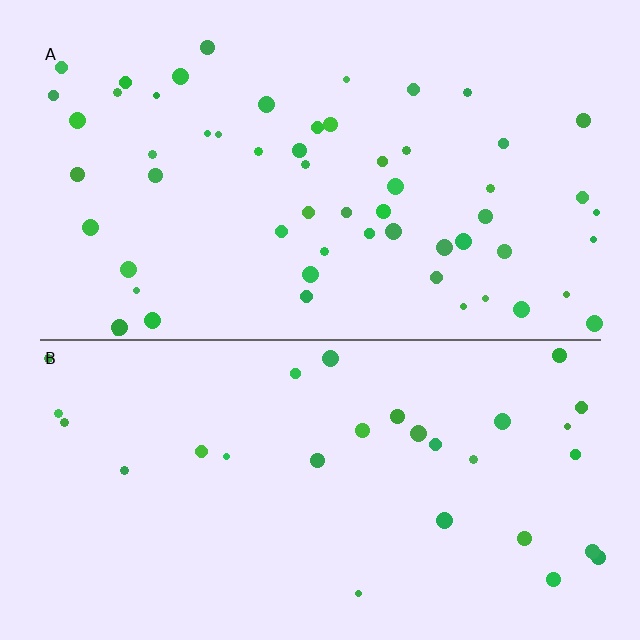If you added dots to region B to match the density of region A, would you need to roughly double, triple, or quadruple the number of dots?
Approximately double.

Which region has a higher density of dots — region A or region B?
A (the top).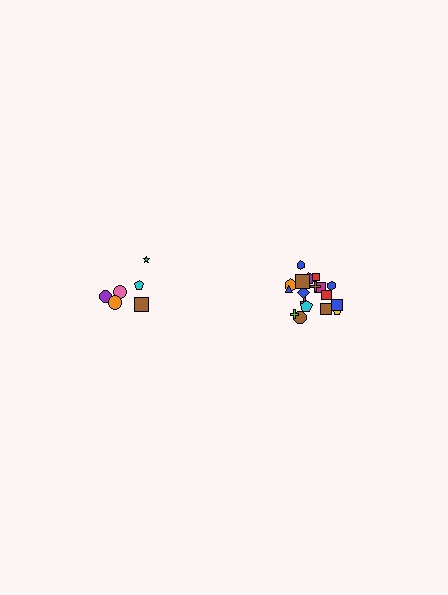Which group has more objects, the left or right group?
The right group.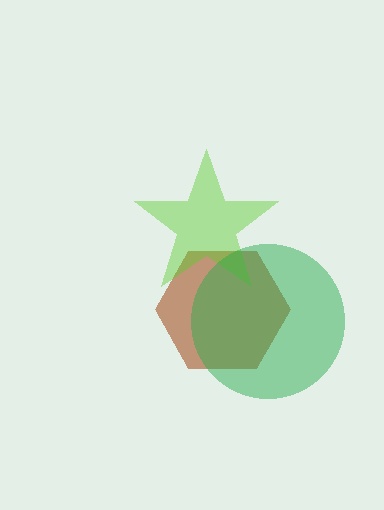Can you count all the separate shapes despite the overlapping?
Yes, there are 3 separate shapes.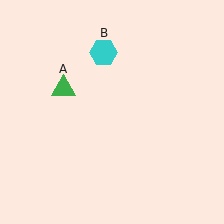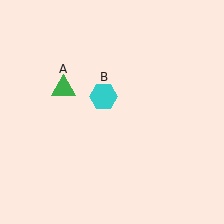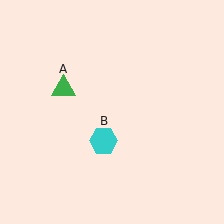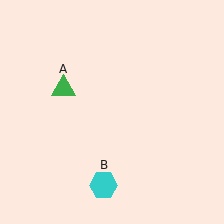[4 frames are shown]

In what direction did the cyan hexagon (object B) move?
The cyan hexagon (object B) moved down.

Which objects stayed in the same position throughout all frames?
Green triangle (object A) remained stationary.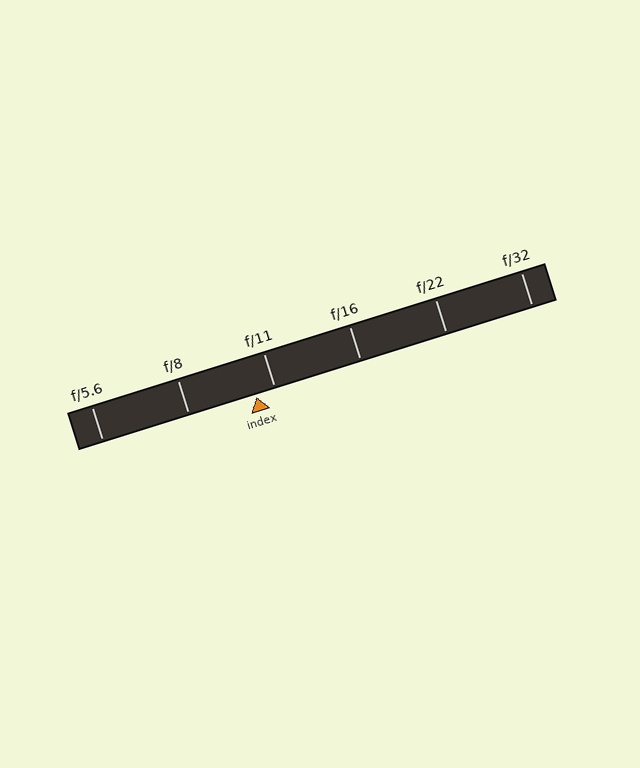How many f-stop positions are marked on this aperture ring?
There are 6 f-stop positions marked.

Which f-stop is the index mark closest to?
The index mark is closest to f/11.